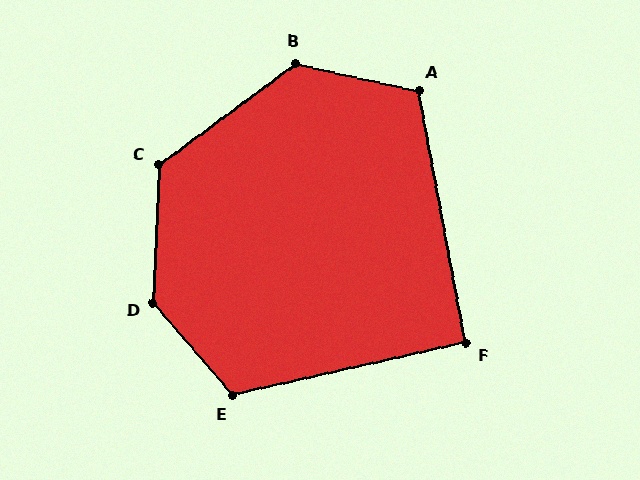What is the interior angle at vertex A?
Approximately 113 degrees (obtuse).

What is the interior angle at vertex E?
Approximately 118 degrees (obtuse).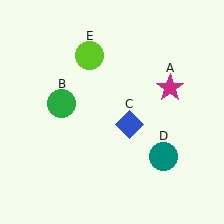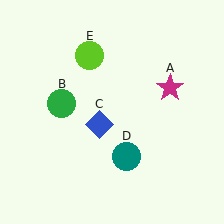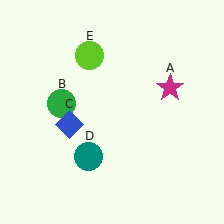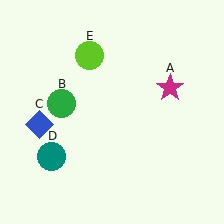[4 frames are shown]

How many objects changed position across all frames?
2 objects changed position: blue diamond (object C), teal circle (object D).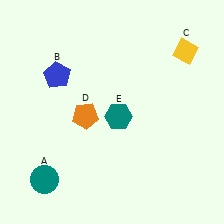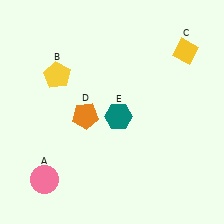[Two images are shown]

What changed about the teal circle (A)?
In Image 1, A is teal. In Image 2, it changed to pink.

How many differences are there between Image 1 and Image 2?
There are 2 differences between the two images.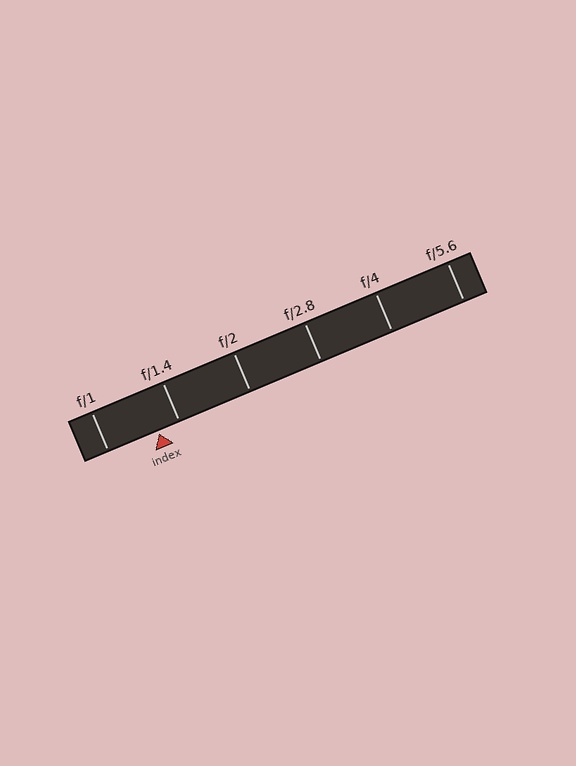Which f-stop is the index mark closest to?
The index mark is closest to f/1.4.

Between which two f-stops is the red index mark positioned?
The index mark is between f/1 and f/1.4.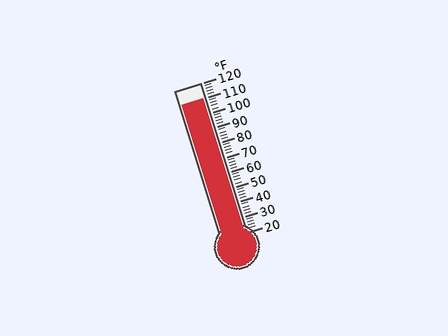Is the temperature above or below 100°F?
The temperature is above 100°F.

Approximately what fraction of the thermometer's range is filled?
The thermometer is filled to approximately 90% of its range.